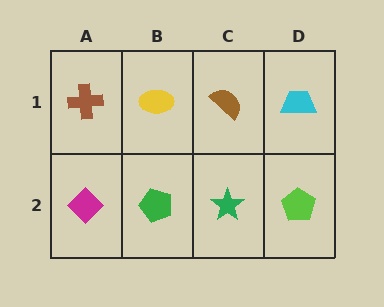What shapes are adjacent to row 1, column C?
A green star (row 2, column C), a yellow ellipse (row 1, column B), a cyan trapezoid (row 1, column D).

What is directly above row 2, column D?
A cyan trapezoid.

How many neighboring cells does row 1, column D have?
2.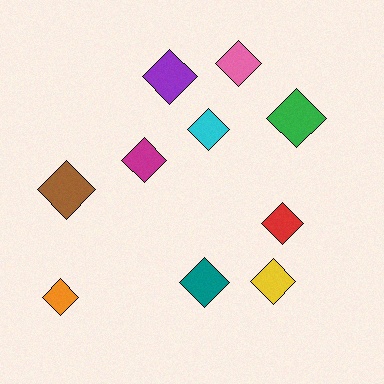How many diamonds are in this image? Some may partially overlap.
There are 10 diamonds.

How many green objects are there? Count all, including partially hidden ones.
There is 1 green object.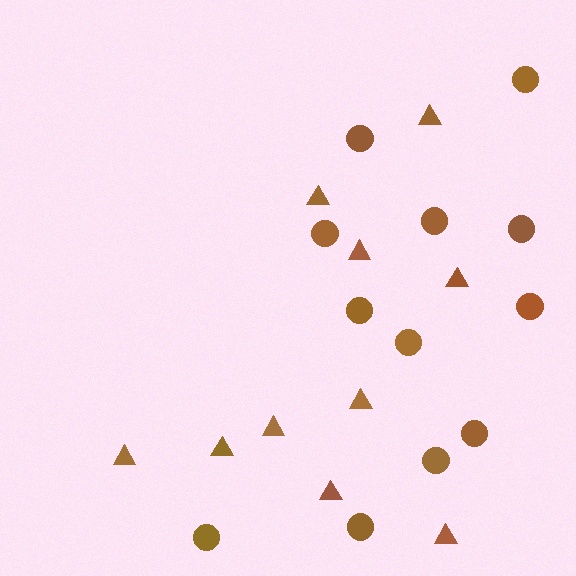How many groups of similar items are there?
There are 2 groups: one group of circles (12) and one group of triangles (10).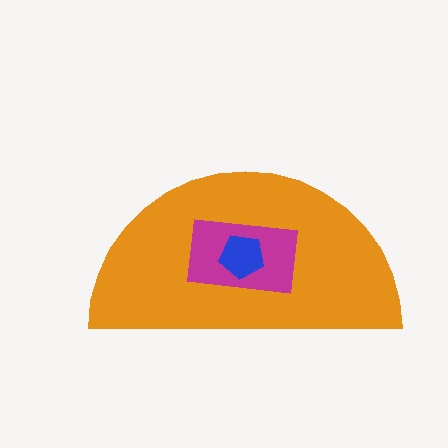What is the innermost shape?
The blue pentagon.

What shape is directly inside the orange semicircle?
The magenta rectangle.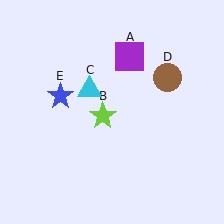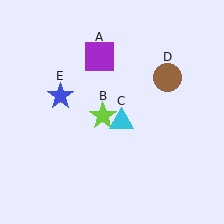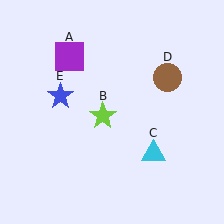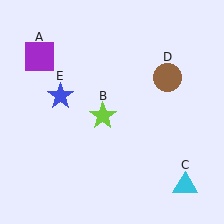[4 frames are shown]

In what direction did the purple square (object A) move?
The purple square (object A) moved left.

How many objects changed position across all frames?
2 objects changed position: purple square (object A), cyan triangle (object C).